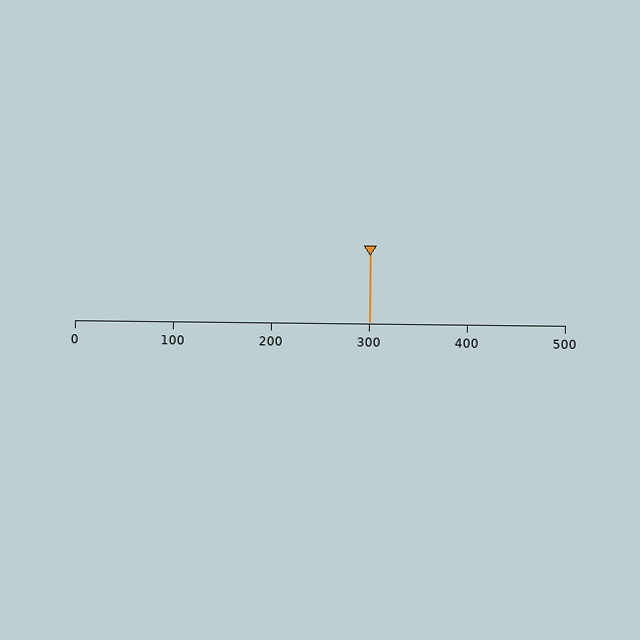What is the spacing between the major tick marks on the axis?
The major ticks are spaced 100 apart.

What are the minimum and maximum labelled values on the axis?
The axis runs from 0 to 500.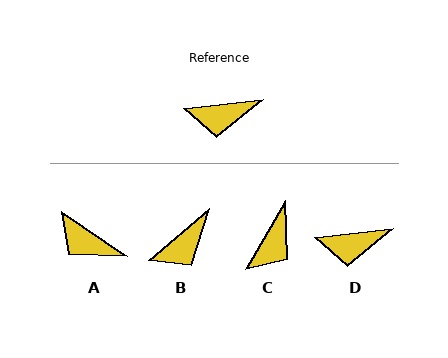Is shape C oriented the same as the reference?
No, it is off by about 54 degrees.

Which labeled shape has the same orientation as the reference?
D.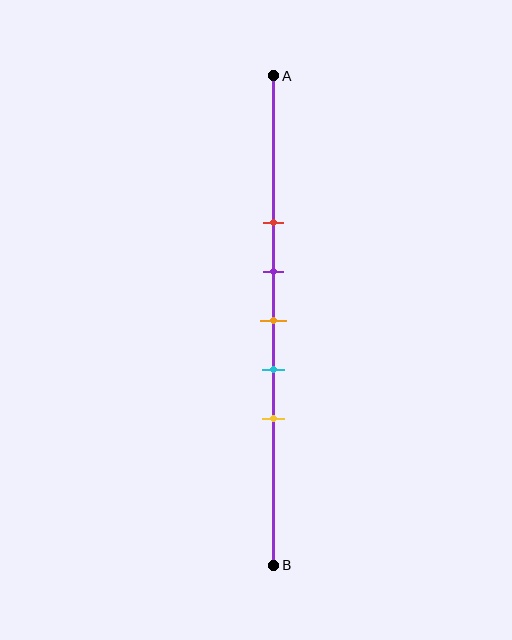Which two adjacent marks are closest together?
The purple and orange marks are the closest adjacent pair.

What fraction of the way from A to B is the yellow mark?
The yellow mark is approximately 70% (0.7) of the way from A to B.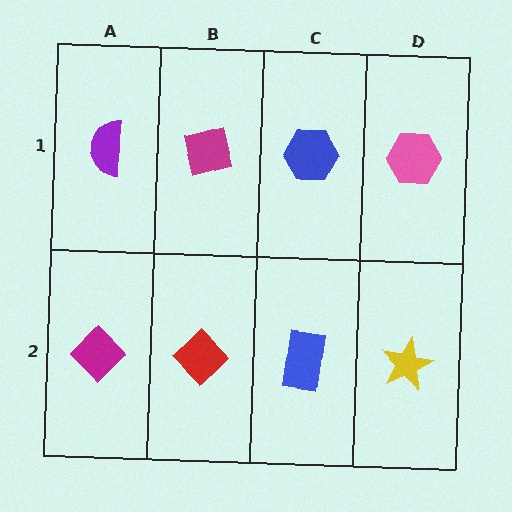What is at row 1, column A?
A purple semicircle.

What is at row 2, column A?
A magenta diamond.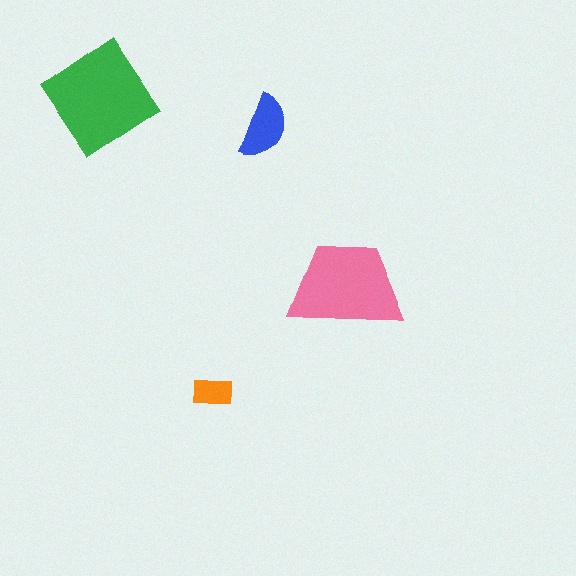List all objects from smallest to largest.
The orange rectangle, the blue semicircle, the pink trapezoid, the green diamond.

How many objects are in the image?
There are 4 objects in the image.